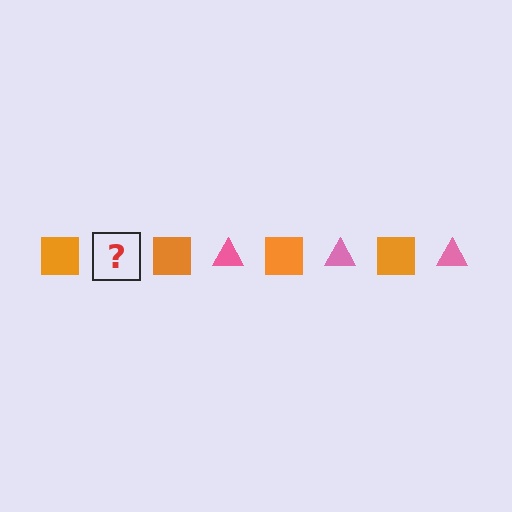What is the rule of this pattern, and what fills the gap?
The rule is that the pattern alternates between orange square and pink triangle. The gap should be filled with a pink triangle.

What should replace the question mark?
The question mark should be replaced with a pink triangle.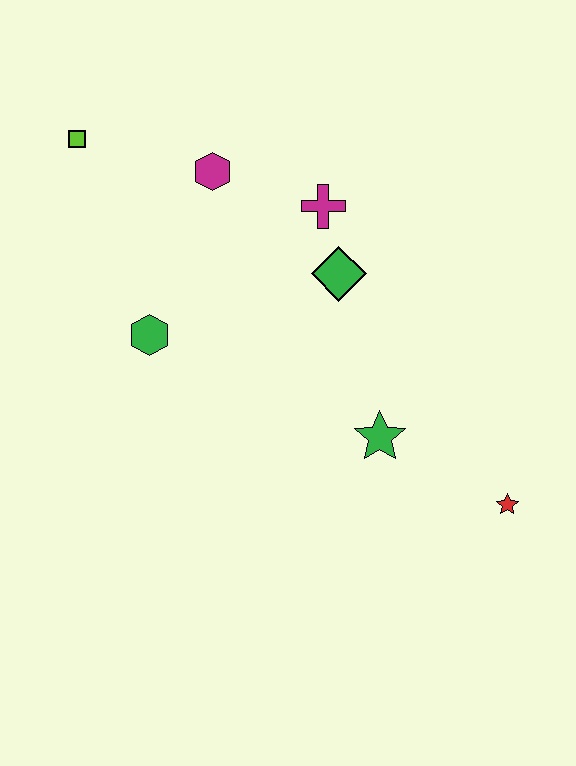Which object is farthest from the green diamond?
The lime square is farthest from the green diamond.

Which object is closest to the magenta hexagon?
The magenta cross is closest to the magenta hexagon.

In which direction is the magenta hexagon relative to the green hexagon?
The magenta hexagon is above the green hexagon.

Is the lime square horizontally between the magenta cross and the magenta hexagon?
No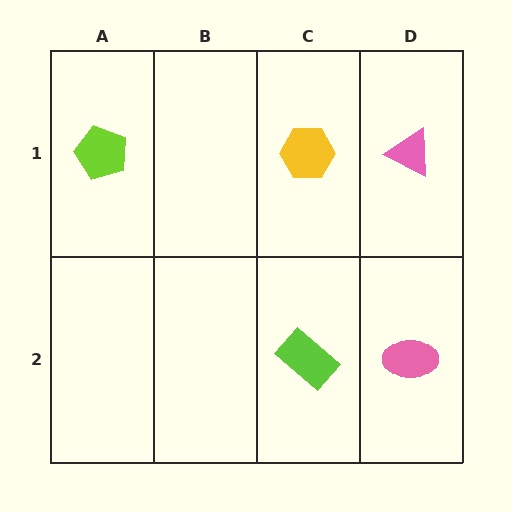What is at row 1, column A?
A lime pentagon.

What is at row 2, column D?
A pink ellipse.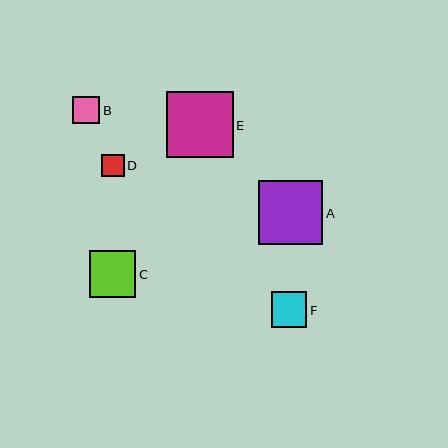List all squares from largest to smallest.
From largest to smallest: E, A, C, F, B, D.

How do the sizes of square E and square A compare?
Square E and square A are approximately the same size.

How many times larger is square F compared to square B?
Square F is approximately 1.3 times the size of square B.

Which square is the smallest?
Square D is the smallest with a size of approximately 22 pixels.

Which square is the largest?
Square E is the largest with a size of approximately 66 pixels.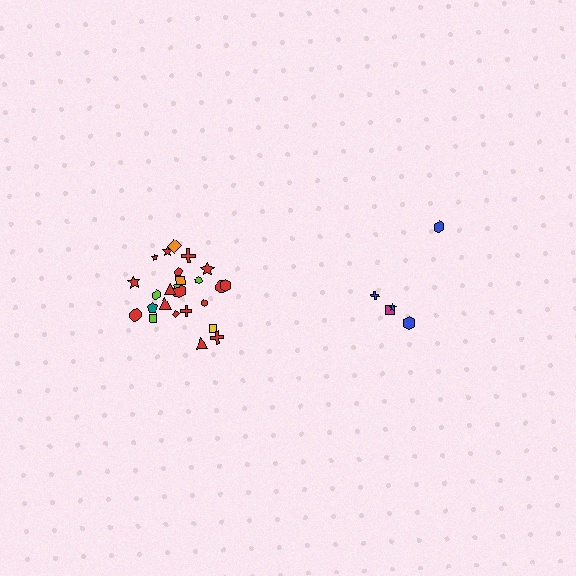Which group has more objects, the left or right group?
The left group.